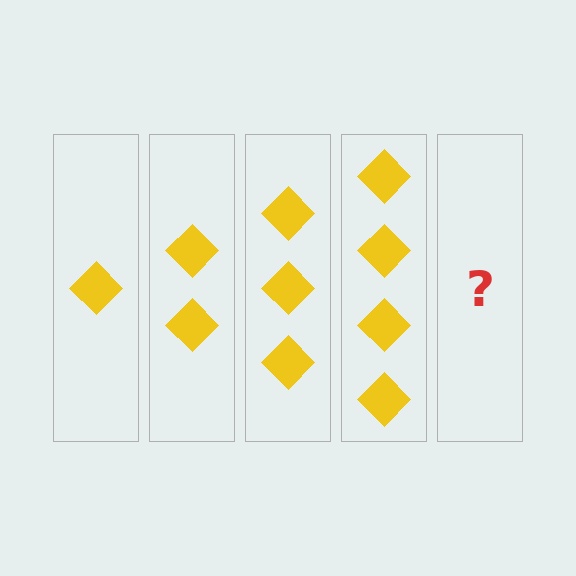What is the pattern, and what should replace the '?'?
The pattern is that each step adds one more diamond. The '?' should be 5 diamonds.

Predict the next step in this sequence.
The next step is 5 diamonds.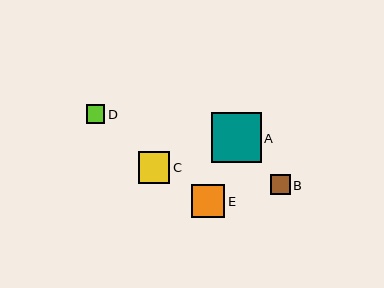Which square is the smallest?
Square D is the smallest with a size of approximately 19 pixels.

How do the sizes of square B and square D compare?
Square B and square D are approximately the same size.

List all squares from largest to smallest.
From largest to smallest: A, E, C, B, D.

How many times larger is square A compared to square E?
Square A is approximately 1.5 times the size of square E.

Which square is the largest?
Square A is the largest with a size of approximately 50 pixels.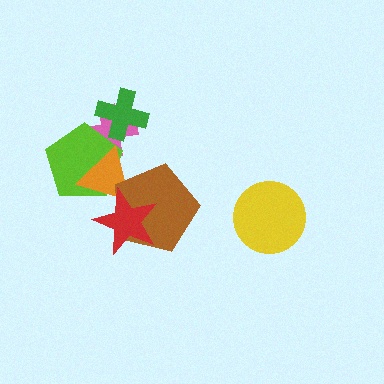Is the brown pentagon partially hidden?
Yes, it is partially covered by another shape.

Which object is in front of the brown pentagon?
The red star is in front of the brown pentagon.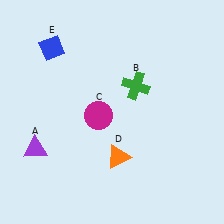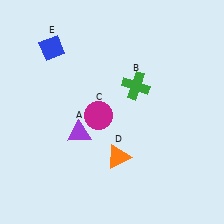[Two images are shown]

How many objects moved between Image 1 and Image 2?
1 object moved between the two images.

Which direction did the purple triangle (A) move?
The purple triangle (A) moved right.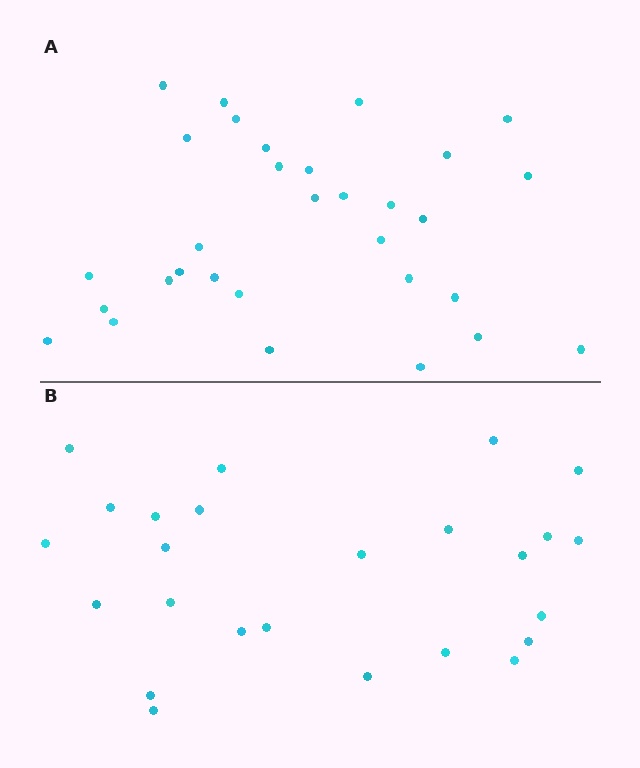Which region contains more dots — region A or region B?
Region A (the top region) has more dots.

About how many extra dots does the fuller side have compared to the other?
Region A has about 6 more dots than region B.